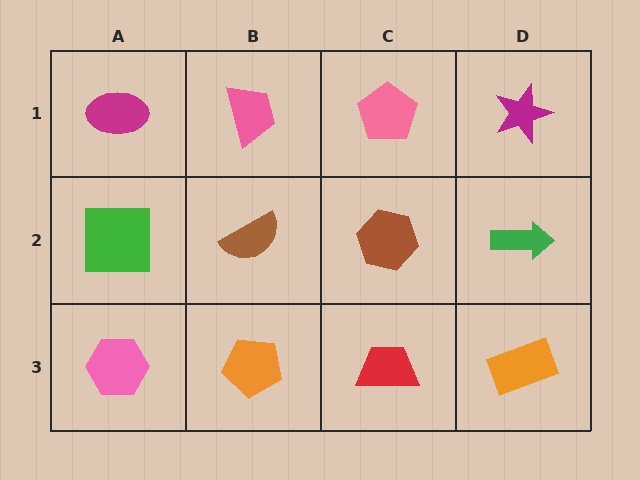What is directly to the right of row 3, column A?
An orange pentagon.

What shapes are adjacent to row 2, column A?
A magenta ellipse (row 1, column A), a pink hexagon (row 3, column A), a brown semicircle (row 2, column B).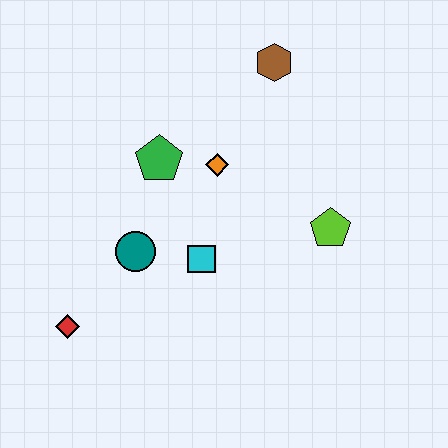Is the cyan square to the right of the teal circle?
Yes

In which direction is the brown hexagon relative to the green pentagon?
The brown hexagon is to the right of the green pentagon.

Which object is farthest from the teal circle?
The brown hexagon is farthest from the teal circle.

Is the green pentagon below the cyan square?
No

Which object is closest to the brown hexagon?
The orange diamond is closest to the brown hexagon.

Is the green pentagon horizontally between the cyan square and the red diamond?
Yes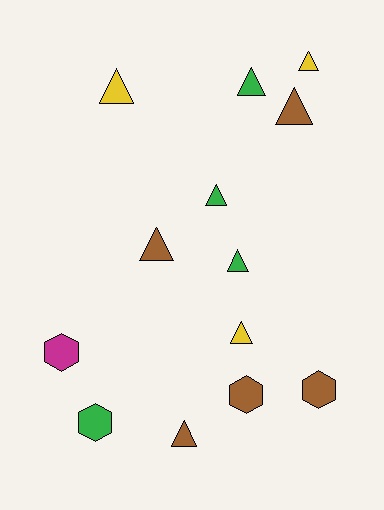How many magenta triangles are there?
There are no magenta triangles.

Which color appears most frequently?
Brown, with 5 objects.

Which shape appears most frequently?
Triangle, with 9 objects.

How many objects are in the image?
There are 13 objects.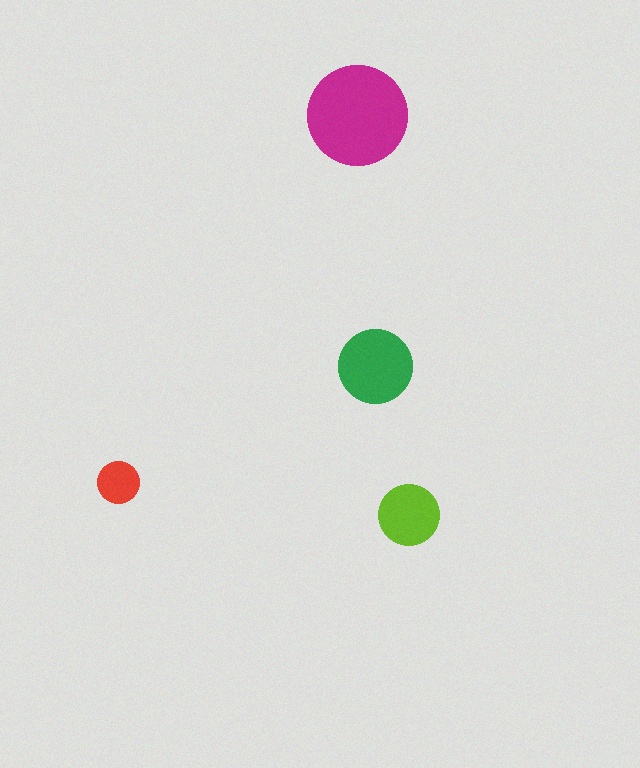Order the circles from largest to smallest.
the magenta one, the green one, the lime one, the red one.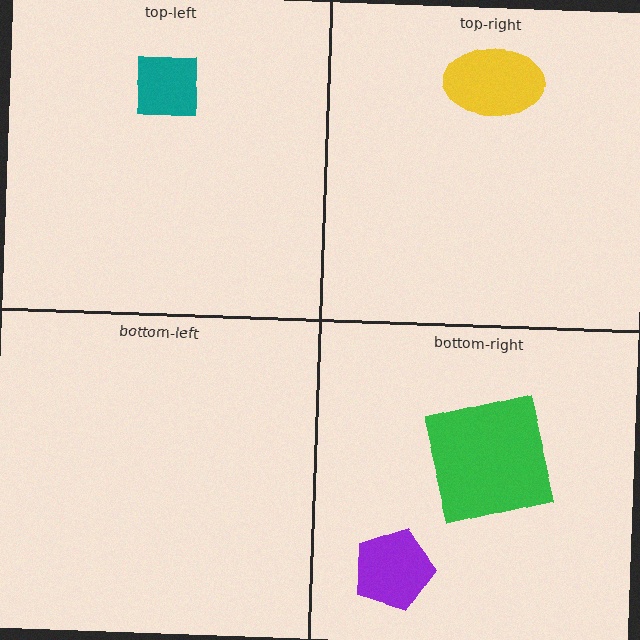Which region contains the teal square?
The top-left region.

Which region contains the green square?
The bottom-right region.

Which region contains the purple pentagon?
The bottom-right region.